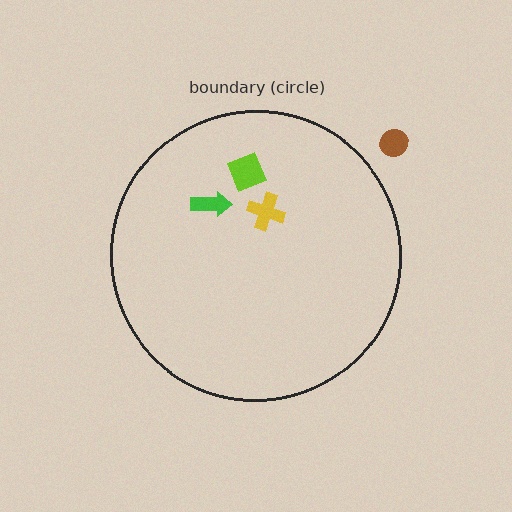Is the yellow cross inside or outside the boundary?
Inside.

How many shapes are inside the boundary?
3 inside, 1 outside.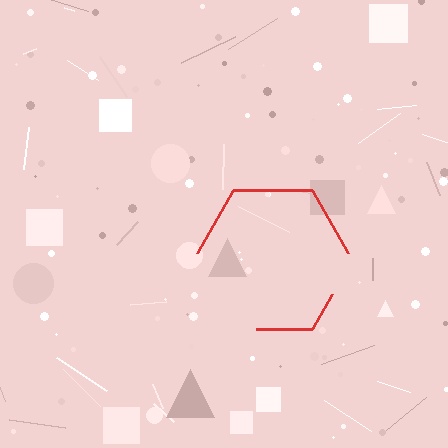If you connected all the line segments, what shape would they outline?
They would outline a hexagon.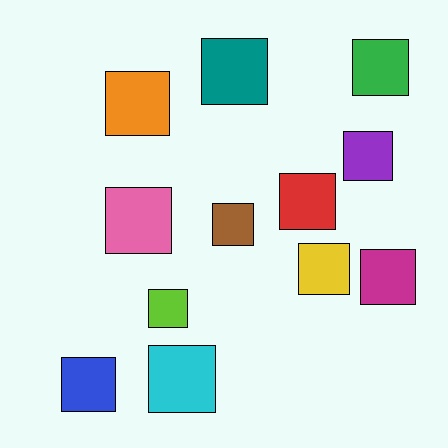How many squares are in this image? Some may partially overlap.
There are 12 squares.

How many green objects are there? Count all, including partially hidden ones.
There is 1 green object.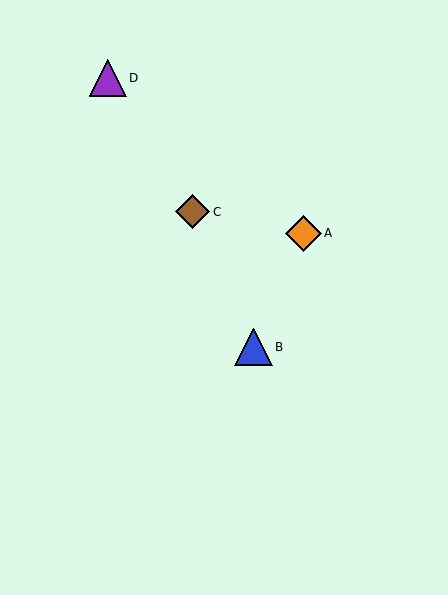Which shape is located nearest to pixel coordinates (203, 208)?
The brown diamond (labeled C) at (193, 212) is nearest to that location.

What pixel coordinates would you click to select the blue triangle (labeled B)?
Click at (253, 347) to select the blue triangle B.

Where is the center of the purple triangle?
The center of the purple triangle is at (108, 78).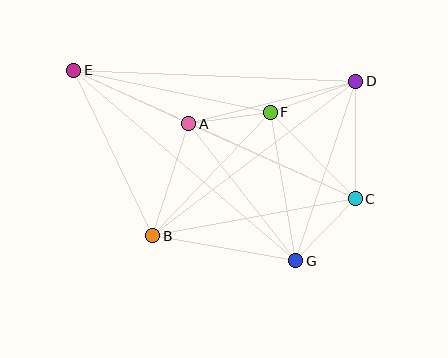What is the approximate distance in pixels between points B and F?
The distance between B and F is approximately 170 pixels.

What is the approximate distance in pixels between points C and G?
The distance between C and G is approximately 86 pixels.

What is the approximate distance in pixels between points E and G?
The distance between E and G is approximately 292 pixels.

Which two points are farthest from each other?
Points C and E are farthest from each other.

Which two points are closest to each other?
Points A and F are closest to each other.